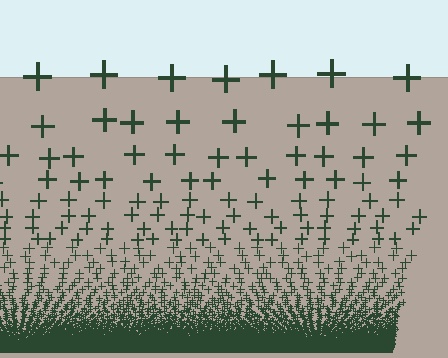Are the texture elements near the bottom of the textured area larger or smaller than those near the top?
Smaller. The gradient is inverted — elements near the bottom are smaller and denser.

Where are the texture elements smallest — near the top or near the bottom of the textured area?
Near the bottom.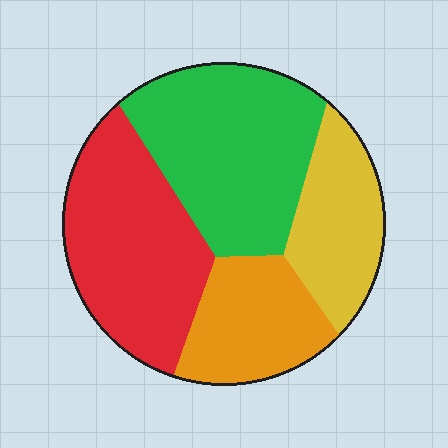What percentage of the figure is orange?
Orange takes up about one sixth (1/6) of the figure.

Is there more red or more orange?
Red.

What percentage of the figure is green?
Green takes up about one third (1/3) of the figure.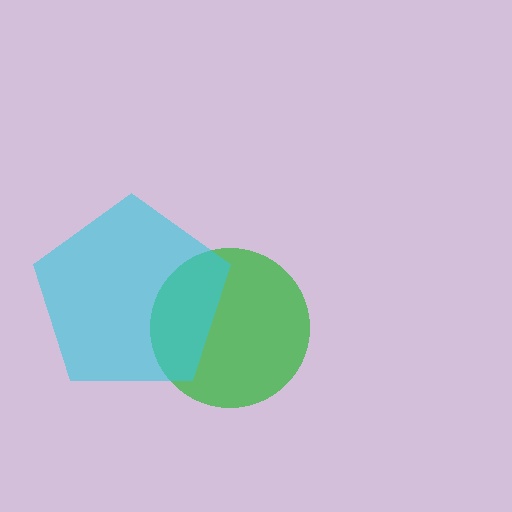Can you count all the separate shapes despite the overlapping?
Yes, there are 2 separate shapes.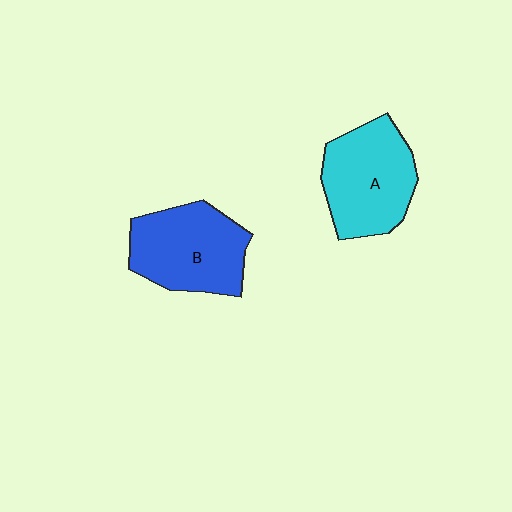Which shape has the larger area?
Shape B (blue).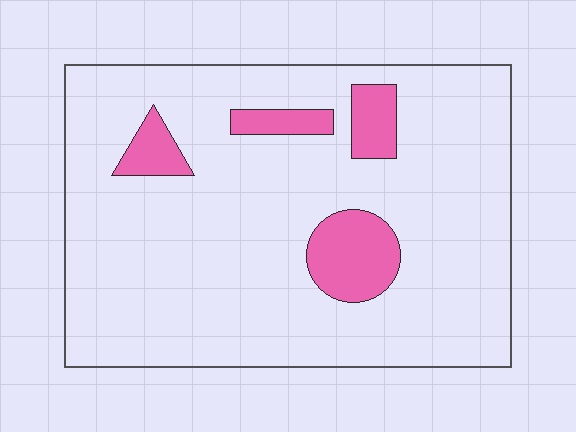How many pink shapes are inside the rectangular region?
4.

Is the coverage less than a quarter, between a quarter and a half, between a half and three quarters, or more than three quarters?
Less than a quarter.